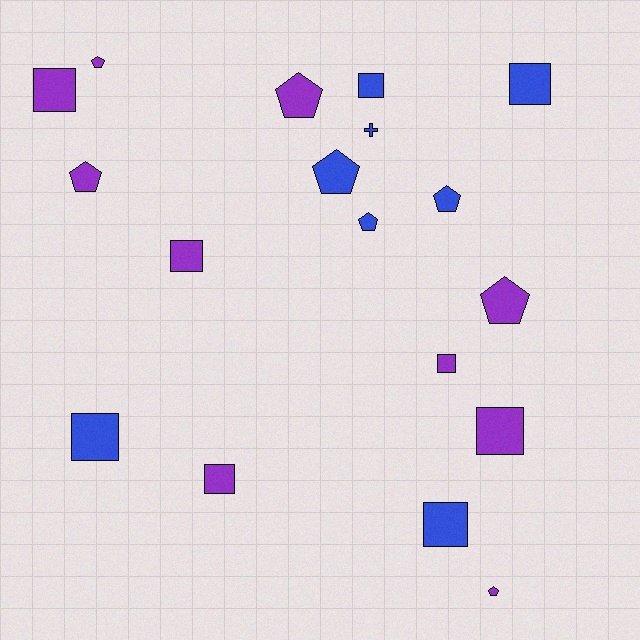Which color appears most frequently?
Purple, with 10 objects.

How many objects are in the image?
There are 18 objects.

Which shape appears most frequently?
Square, with 9 objects.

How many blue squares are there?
There are 4 blue squares.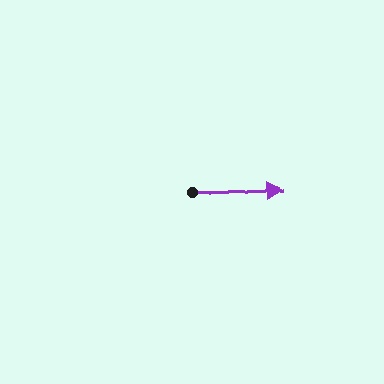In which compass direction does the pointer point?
East.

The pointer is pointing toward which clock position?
Roughly 3 o'clock.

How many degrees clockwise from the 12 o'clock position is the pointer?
Approximately 87 degrees.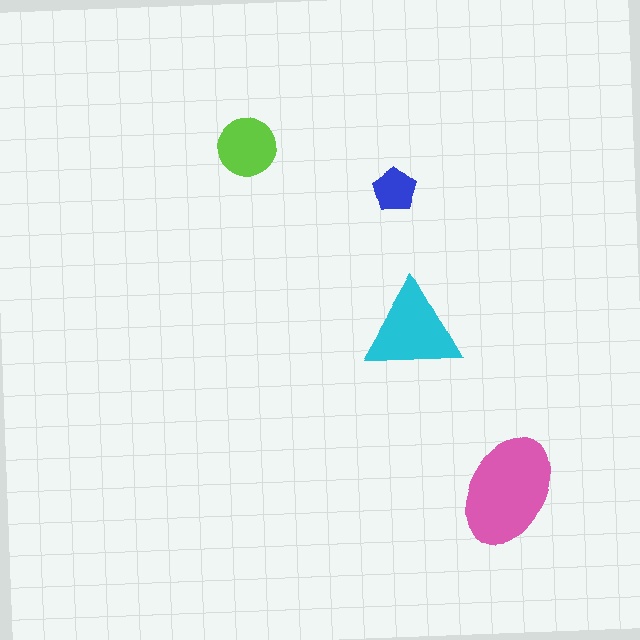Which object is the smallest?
The blue pentagon.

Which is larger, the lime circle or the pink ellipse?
The pink ellipse.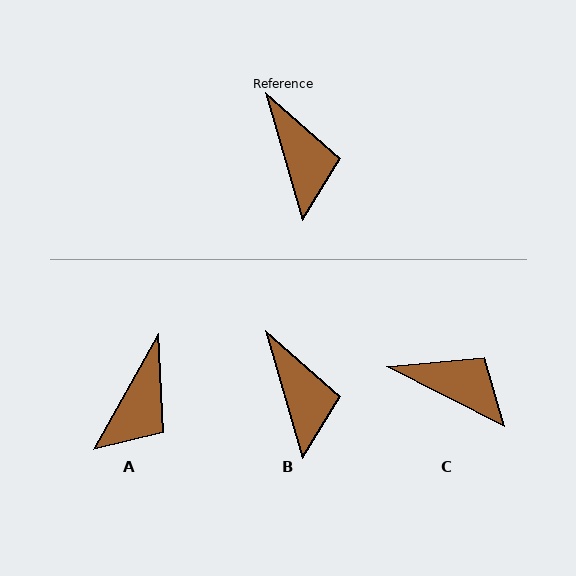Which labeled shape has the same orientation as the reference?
B.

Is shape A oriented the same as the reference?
No, it is off by about 45 degrees.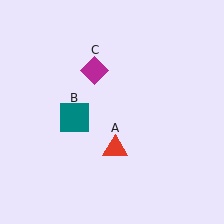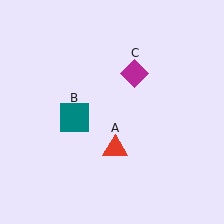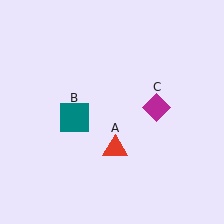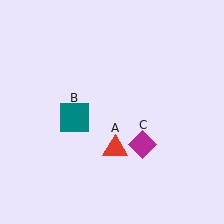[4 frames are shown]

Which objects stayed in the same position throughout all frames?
Red triangle (object A) and teal square (object B) remained stationary.